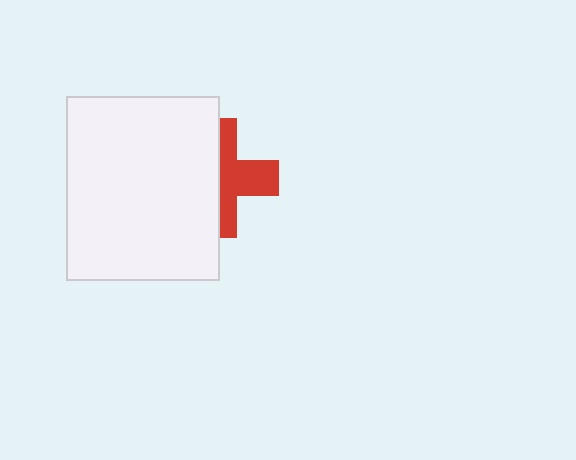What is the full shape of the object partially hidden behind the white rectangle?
The partially hidden object is a red cross.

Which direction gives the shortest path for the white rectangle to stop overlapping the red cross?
Moving left gives the shortest separation.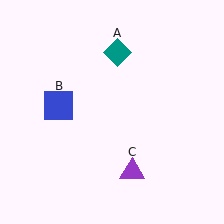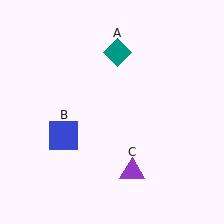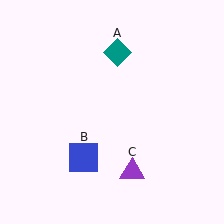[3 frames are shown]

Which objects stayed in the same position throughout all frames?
Teal diamond (object A) and purple triangle (object C) remained stationary.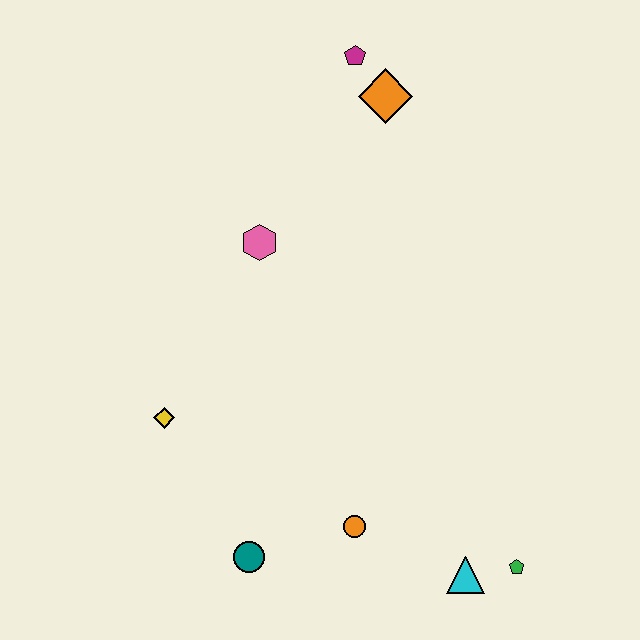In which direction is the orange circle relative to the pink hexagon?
The orange circle is below the pink hexagon.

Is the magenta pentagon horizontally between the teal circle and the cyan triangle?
Yes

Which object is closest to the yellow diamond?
The teal circle is closest to the yellow diamond.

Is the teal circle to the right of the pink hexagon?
No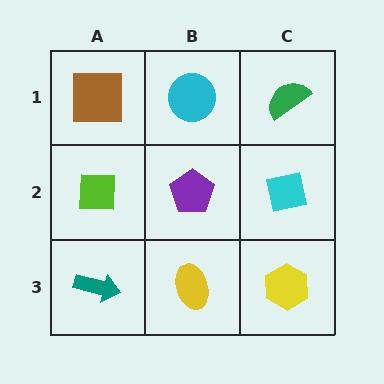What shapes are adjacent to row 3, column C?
A cyan square (row 2, column C), a yellow ellipse (row 3, column B).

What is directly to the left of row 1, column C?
A cyan circle.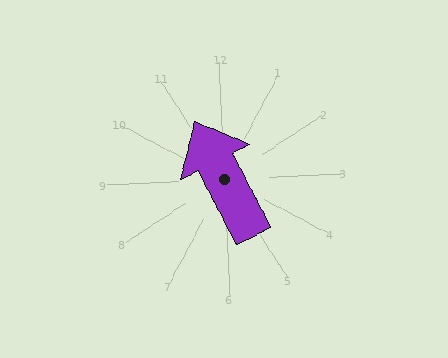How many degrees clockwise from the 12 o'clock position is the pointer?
Approximately 335 degrees.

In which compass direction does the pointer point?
Northwest.